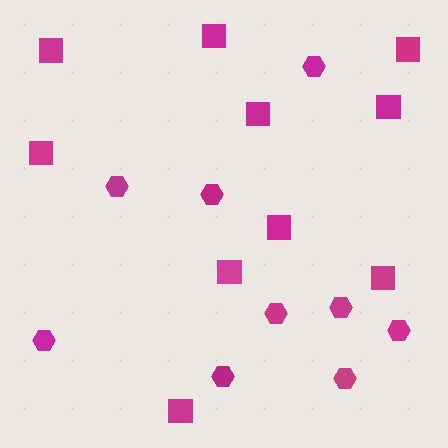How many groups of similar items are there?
There are 2 groups: one group of hexagons (9) and one group of squares (10).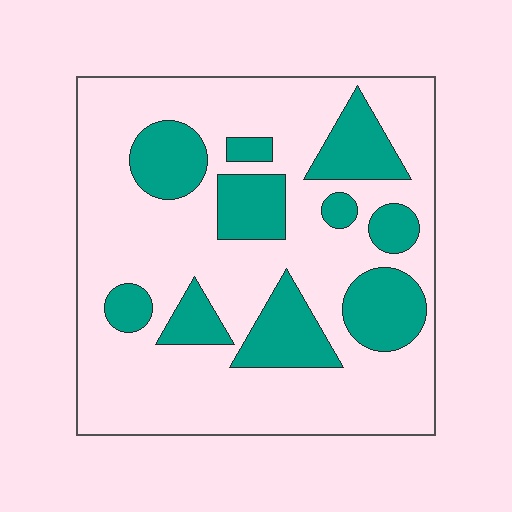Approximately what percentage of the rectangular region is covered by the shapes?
Approximately 25%.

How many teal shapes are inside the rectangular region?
10.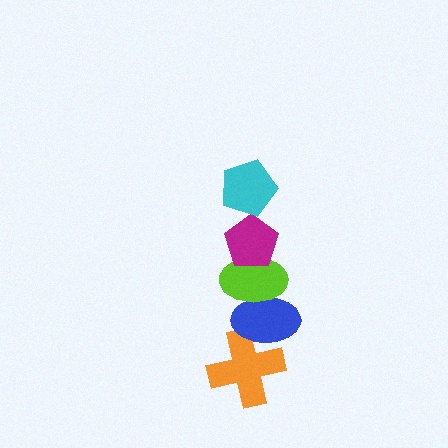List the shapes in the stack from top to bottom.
From top to bottom: the cyan pentagon, the magenta pentagon, the lime ellipse, the blue ellipse, the orange cross.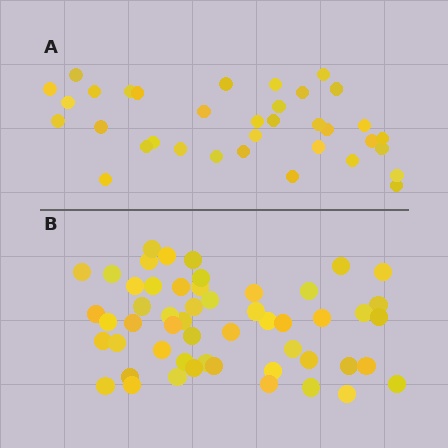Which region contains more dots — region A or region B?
Region B (the bottom region) has more dots.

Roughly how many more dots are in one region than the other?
Region B has approximately 20 more dots than region A.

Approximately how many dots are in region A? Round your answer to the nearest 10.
About 40 dots. (The exact count is 35, which rounds to 40.)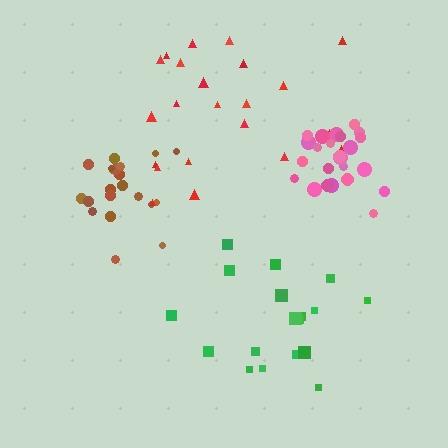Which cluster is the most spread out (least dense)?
Red.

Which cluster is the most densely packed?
Pink.